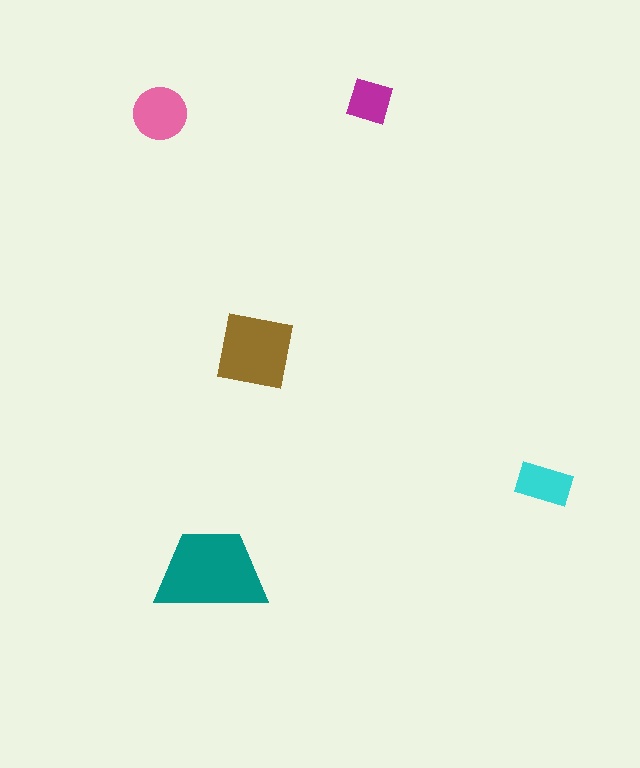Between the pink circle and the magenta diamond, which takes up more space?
The pink circle.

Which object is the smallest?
The magenta diamond.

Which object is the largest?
The teal trapezoid.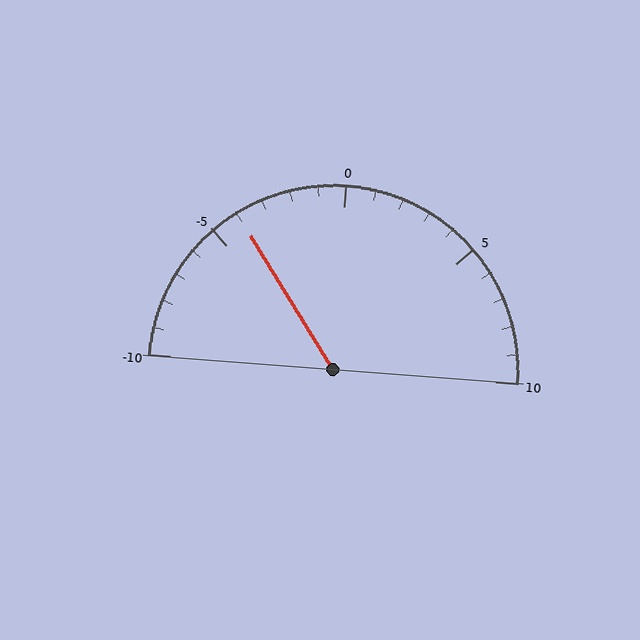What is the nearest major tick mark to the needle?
The nearest major tick mark is -5.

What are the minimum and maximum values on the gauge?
The gauge ranges from -10 to 10.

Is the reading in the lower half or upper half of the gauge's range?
The reading is in the lower half of the range (-10 to 10).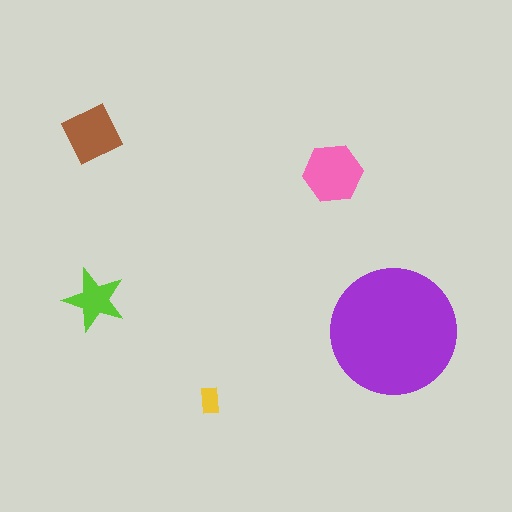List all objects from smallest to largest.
The yellow rectangle, the lime star, the brown square, the pink hexagon, the purple circle.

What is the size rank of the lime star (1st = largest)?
4th.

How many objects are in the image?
There are 5 objects in the image.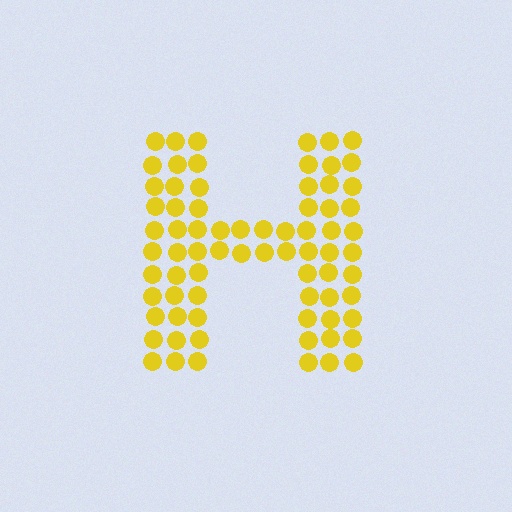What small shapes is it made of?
It is made of small circles.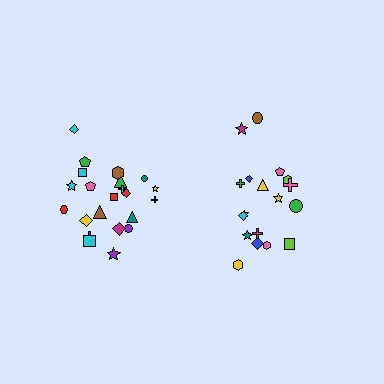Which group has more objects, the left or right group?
The left group.